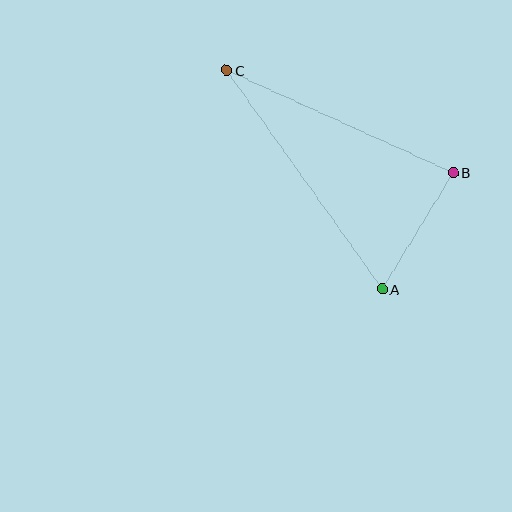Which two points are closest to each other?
Points A and B are closest to each other.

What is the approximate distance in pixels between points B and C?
The distance between B and C is approximately 249 pixels.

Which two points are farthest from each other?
Points A and C are farthest from each other.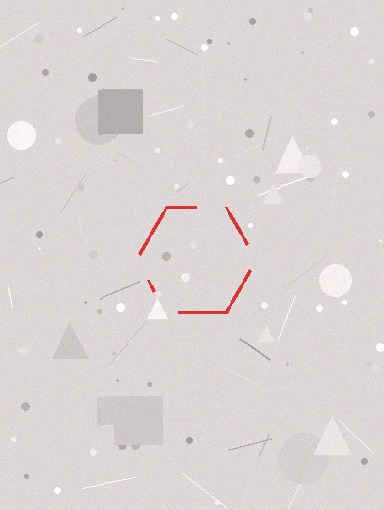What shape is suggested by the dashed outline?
The dashed outline suggests a hexagon.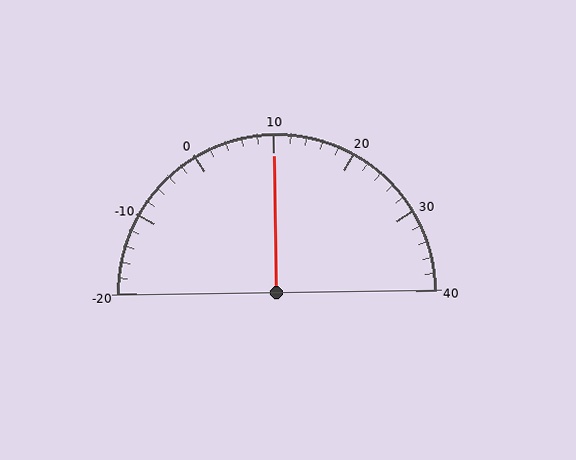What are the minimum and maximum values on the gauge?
The gauge ranges from -20 to 40.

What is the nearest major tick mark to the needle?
The nearest major tick mark is 10.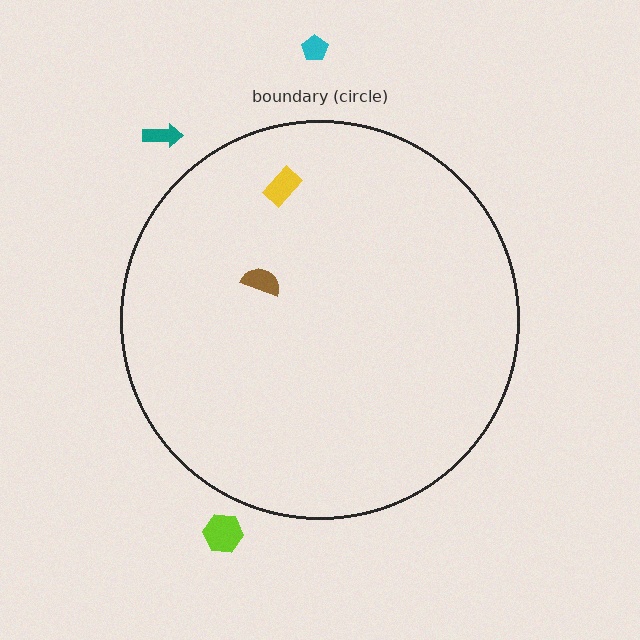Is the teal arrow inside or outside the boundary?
Outside.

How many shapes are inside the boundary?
2 inside, 3 outside.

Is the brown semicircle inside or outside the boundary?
Inside.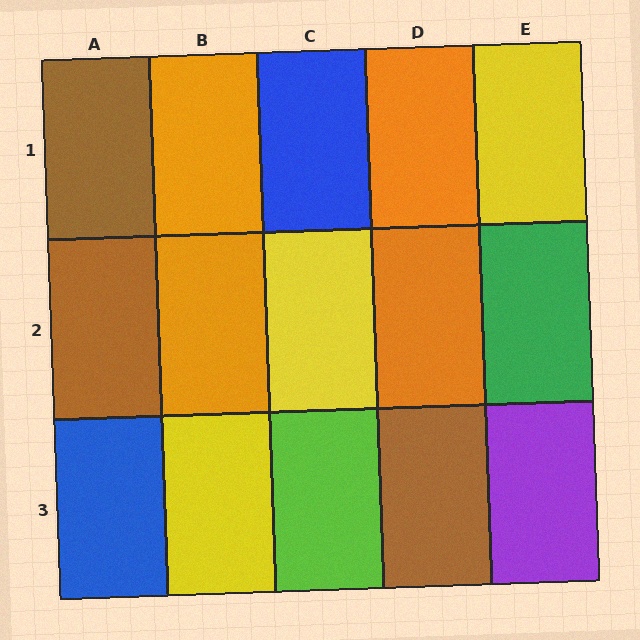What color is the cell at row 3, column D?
Brown.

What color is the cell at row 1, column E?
Yellow.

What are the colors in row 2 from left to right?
Brown, orange, yellow, orange, green.